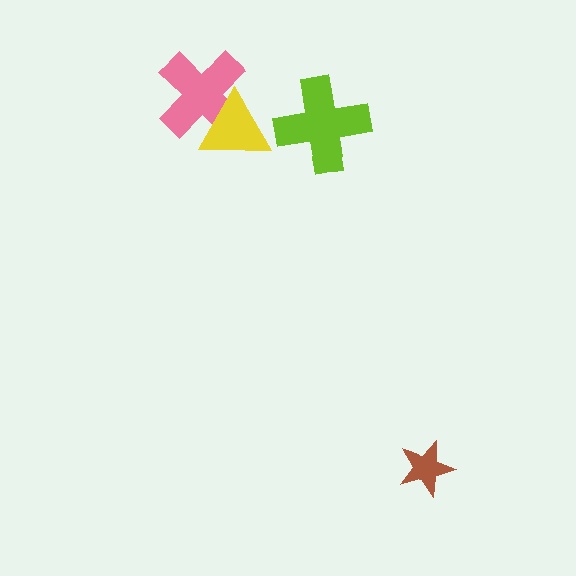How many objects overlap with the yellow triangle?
1 object overlaps with the yellow triangle.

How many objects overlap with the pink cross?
1 object overlaps with the pink cross.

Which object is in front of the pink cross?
The yellow triangle is in front of the pink cross.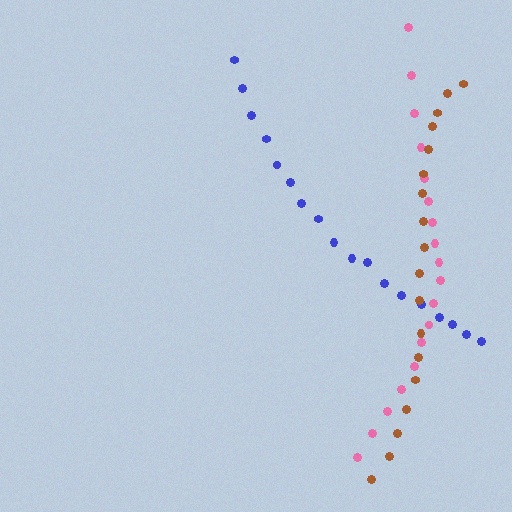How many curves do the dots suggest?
There are 3 distinct paths.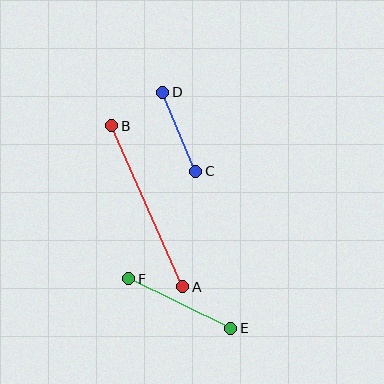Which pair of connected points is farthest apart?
Points A and B are farthest apart.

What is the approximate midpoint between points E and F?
The midpoint is at approximately (180, 304) pixels.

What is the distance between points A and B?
The distance is approximately 176 pixels.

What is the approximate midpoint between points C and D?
The midpoint is at approximately (179, 132) pixels.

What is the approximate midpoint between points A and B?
The midpoint is at approximately (147, 206) pixels.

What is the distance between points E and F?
The distance is approximately 113 pixels.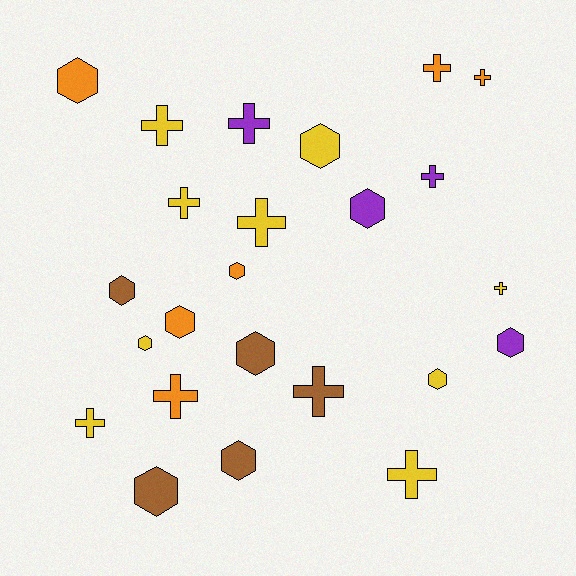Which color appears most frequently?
Yellow, with 9 objects.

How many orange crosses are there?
There are 3 orange crosses.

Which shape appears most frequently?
Hexagon, with 12 objects.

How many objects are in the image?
There are 24 objects.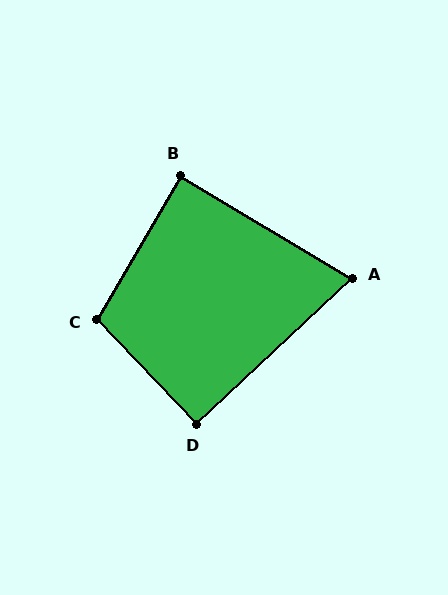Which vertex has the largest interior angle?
C, at approximately 106 degrees.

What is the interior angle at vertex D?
Approximately 91 degrees (approximately right).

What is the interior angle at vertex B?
Approximately 89 degrees (approximately right).